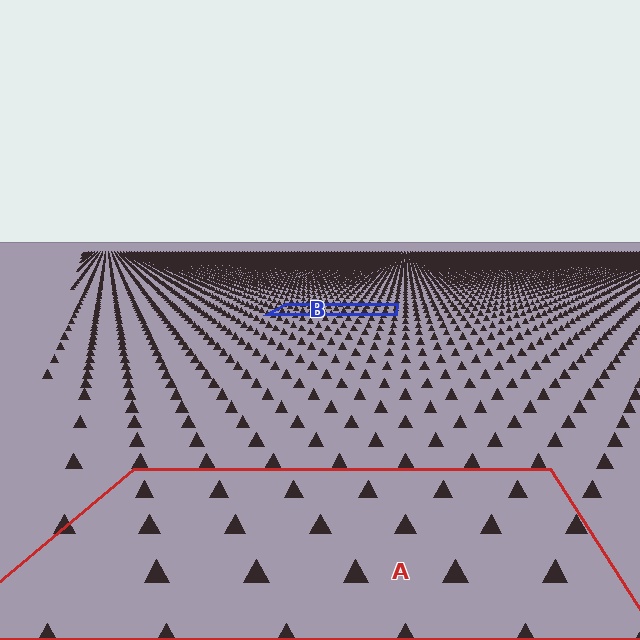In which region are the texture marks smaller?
The texture marks are smaller in region B, because it is farther away.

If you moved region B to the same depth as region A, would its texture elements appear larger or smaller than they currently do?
They would appear larger. At a closer depth, the same texture elements are projected at a bigger on-screen size.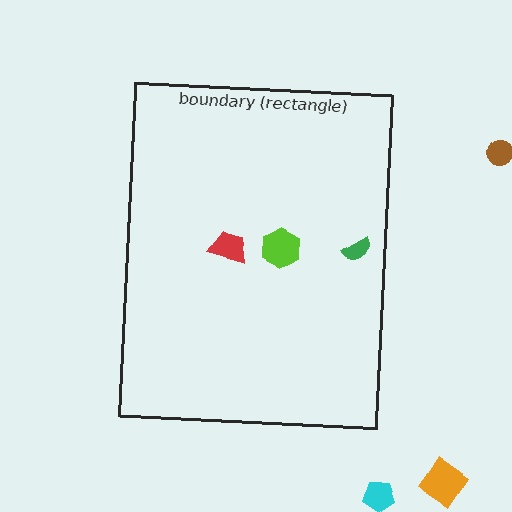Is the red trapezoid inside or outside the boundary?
Inside.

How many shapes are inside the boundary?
3 inside, 3 outside.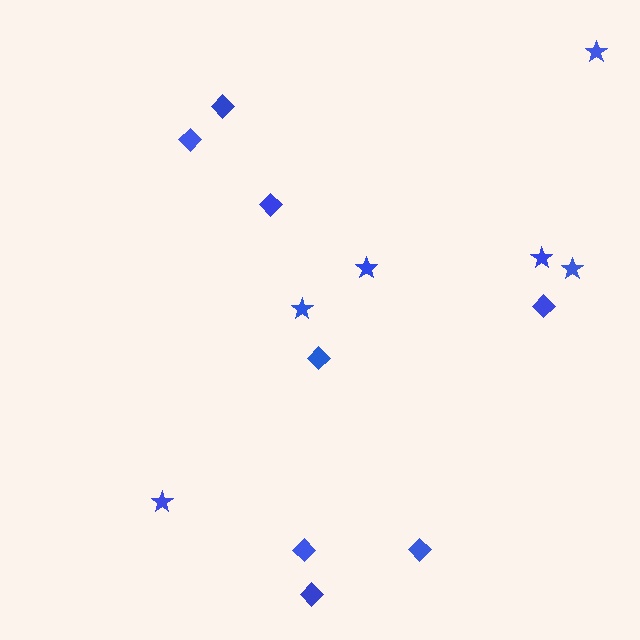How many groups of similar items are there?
There are 2 groups: one group of diamonds (8) and one group of stars (6).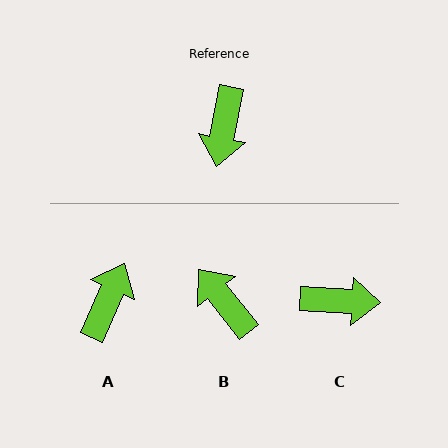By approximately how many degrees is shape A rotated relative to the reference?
Approximately 167 degrees counter-clockwise.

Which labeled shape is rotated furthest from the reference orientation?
A, about 167 degrees away.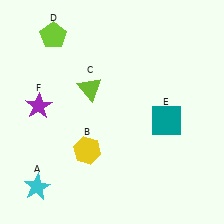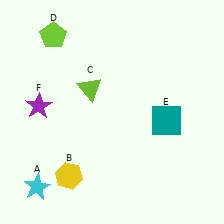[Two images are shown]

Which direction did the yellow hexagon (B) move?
The yellow hexagon (B) moved down.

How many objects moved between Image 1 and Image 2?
1 object moved between the two images.